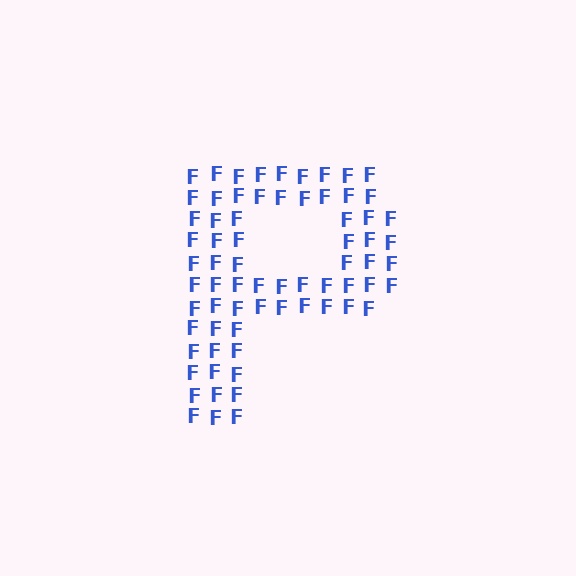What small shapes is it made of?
It is made of small letter F's.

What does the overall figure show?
The overall figure shows the letter P.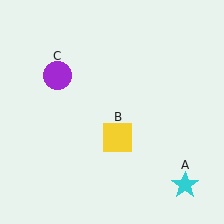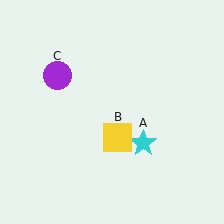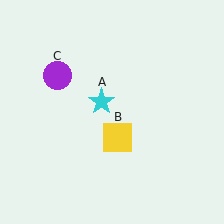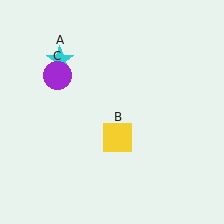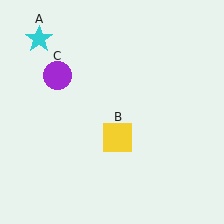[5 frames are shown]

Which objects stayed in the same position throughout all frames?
Yellow square (object B) and purple circle (object C) remained stationary.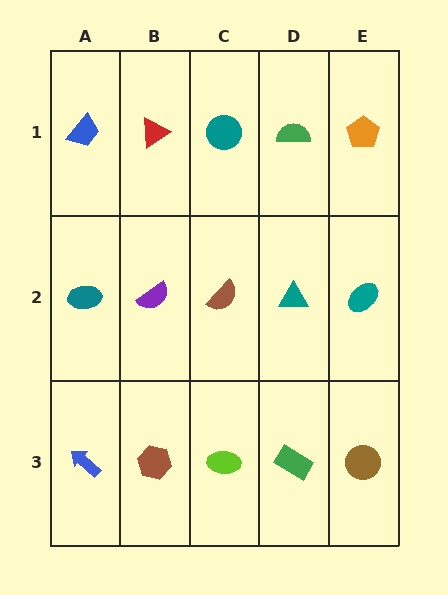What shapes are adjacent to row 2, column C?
A teal circle (row 1, column C), a lime ellipse (row 3, column C), a purple semicircle (row 2, column B), a teal triangle (row 2, column D).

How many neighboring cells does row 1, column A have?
2.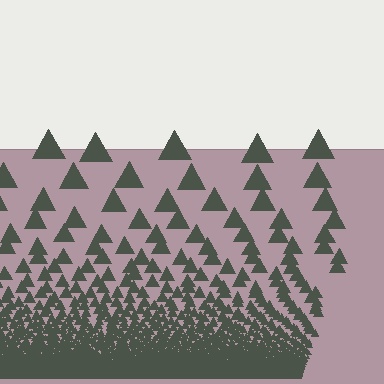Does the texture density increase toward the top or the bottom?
Density increases toward the bottom.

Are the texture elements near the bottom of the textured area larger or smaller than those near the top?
Smaller. The gradient is inverted — elements near the bottom are smaller and denser.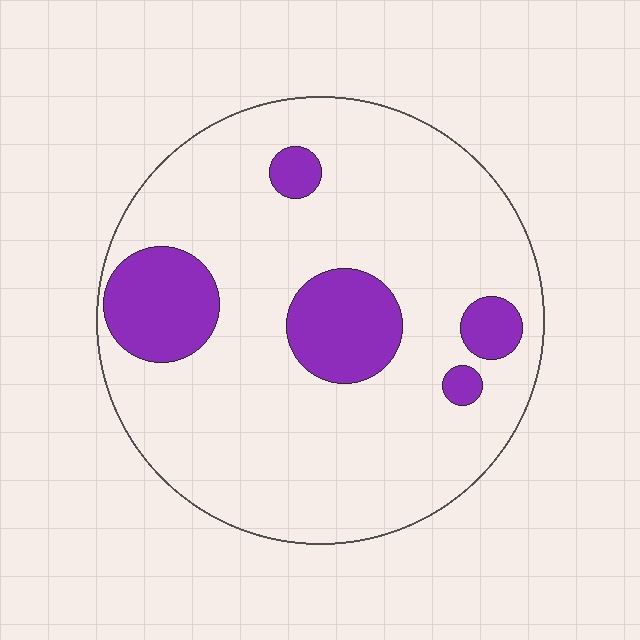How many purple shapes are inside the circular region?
5.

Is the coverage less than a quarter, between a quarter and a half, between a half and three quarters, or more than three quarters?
Less than a quarter.